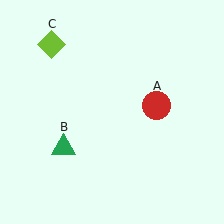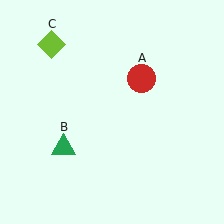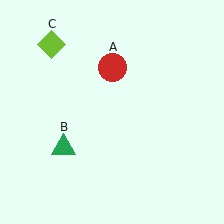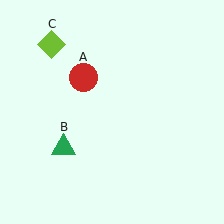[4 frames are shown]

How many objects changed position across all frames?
1 object changed position: red circle (object A).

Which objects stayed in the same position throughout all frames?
Green triangle (object B) and lime diamond (object C) remained stationary.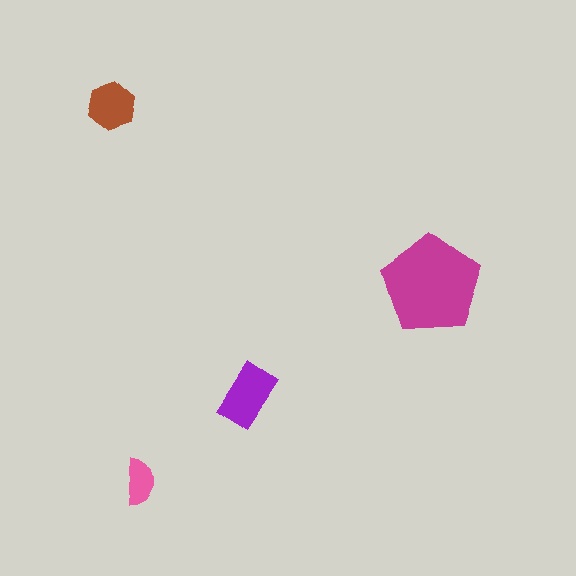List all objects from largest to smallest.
The magenta pentagon, the purple rectangle, the brown hexagon, the pink semicircle.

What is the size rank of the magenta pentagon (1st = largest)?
1st.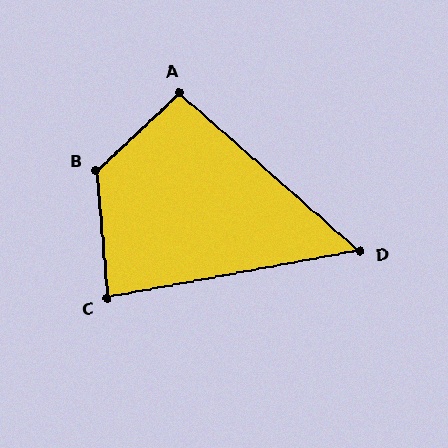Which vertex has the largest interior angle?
B, at approximately 128 degrees.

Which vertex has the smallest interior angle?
D, at approximately 52 degrees.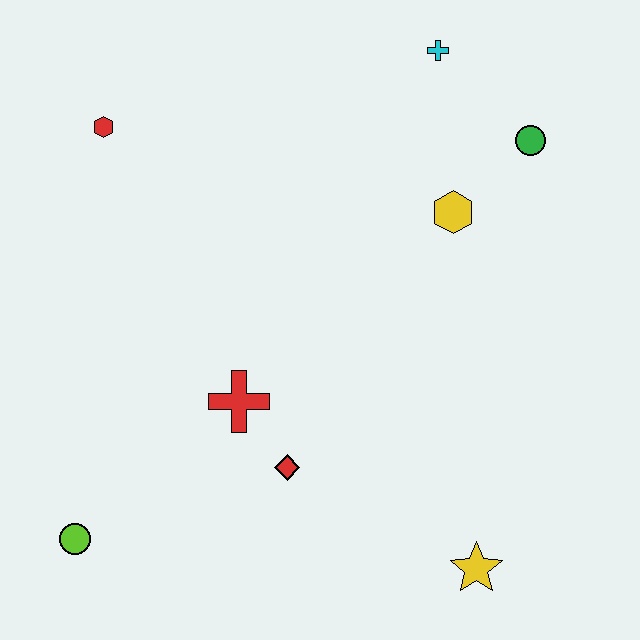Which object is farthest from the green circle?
The lime circle is farthest from the green circle.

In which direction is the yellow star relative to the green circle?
The yellow star is below the green circle.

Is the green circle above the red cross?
Yes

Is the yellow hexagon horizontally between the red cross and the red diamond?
No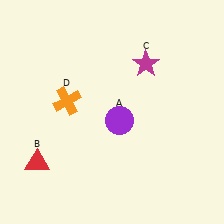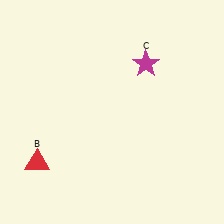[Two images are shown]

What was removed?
The orange cross (D), the purple circle (A) were removed in Image 2.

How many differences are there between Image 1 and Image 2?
There are 2 differences between the two images.